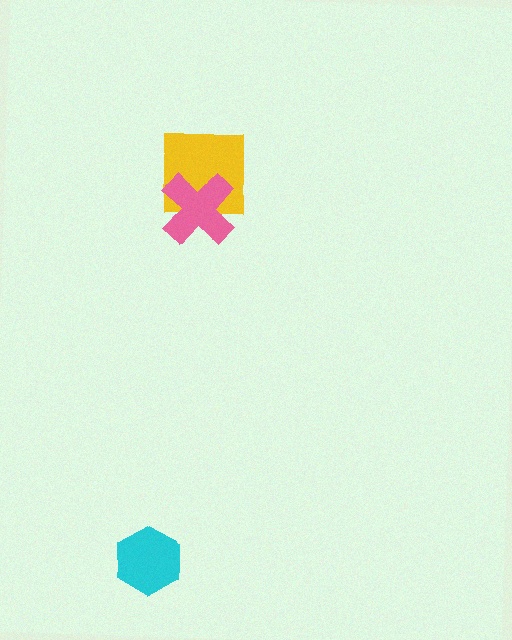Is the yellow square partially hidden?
Yes, it is partially covered by another shape.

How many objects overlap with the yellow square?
1 object overlaps with the yellow square.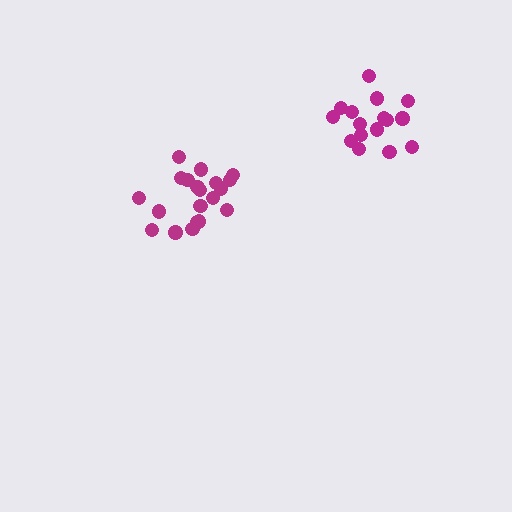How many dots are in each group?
Group 1: 16 dots, Group 2: 20 dots (36 total).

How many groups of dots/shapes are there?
There are 2 groups.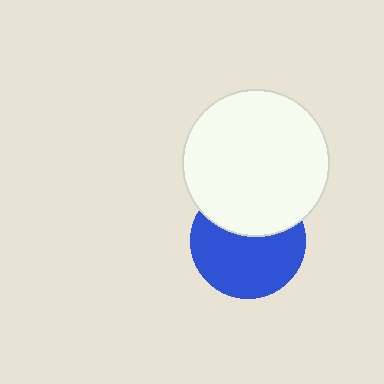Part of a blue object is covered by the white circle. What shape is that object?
It is a circle.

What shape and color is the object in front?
The object in front is a white circle.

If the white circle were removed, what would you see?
You would see the complete blue circle.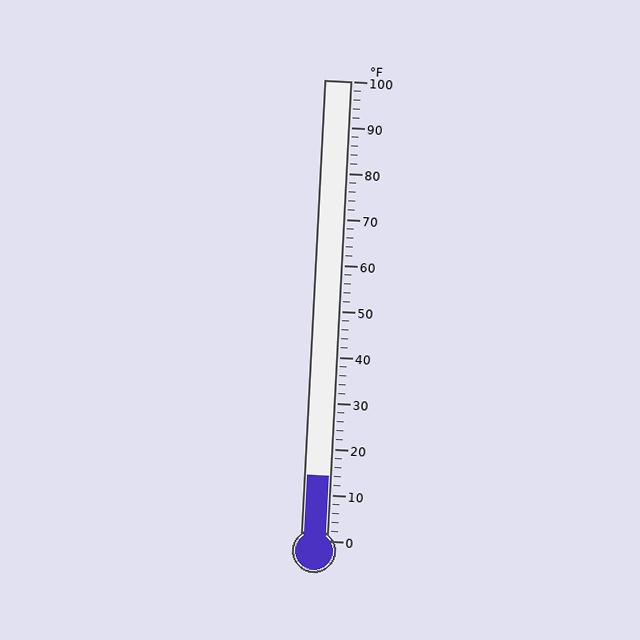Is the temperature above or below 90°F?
The temperature is below 90°F.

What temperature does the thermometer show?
The thermometer shows approximately 14°F.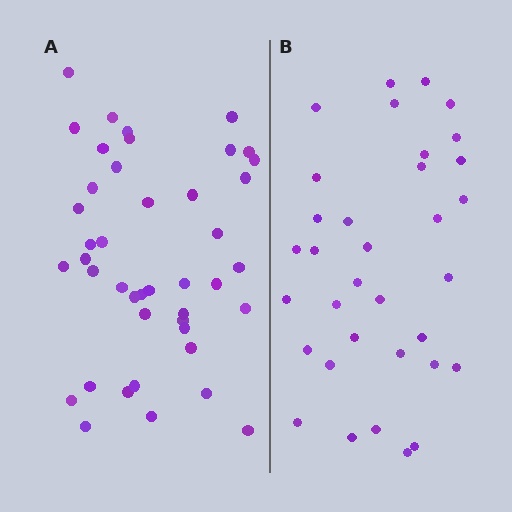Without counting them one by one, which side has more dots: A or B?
Region A (the left region) has more dots.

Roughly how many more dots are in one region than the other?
Region A has roughly 8 or so more dots than region B.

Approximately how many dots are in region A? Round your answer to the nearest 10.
About 40 dots. (The exact count is 43, which rounds to 40.)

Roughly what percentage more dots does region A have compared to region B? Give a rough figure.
About 25% more.